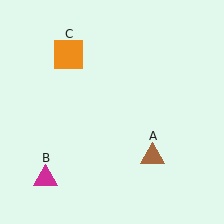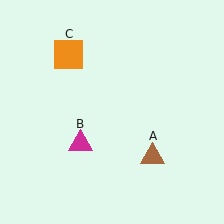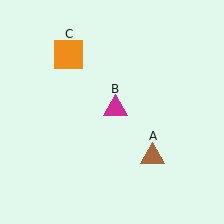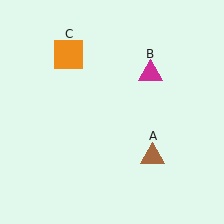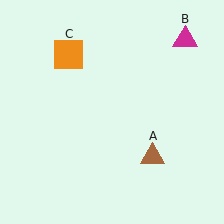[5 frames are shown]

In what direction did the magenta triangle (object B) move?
The magenta triangle (object B) moved up and to the right.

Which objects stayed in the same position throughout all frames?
Brown triangle (object A) and orange square (object C) remained stationary.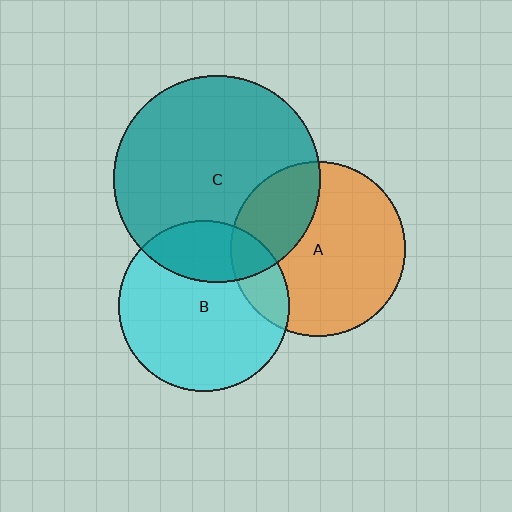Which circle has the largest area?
Circle C (teal).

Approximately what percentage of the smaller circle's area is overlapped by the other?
Approximately 15%.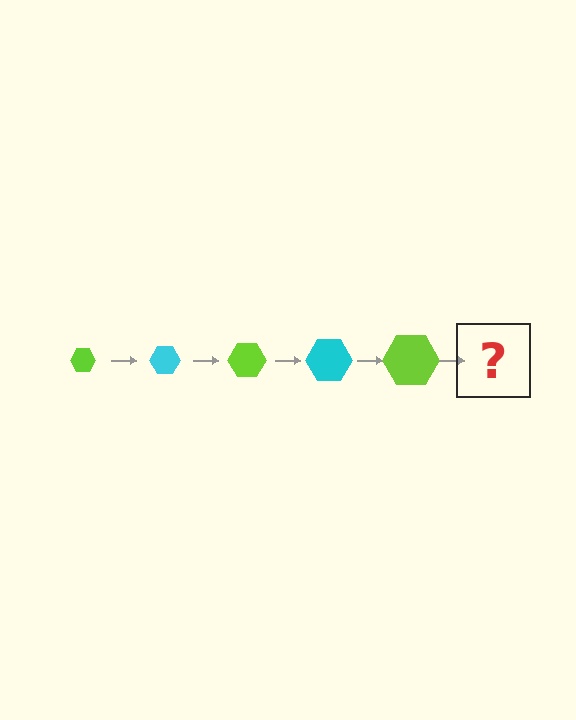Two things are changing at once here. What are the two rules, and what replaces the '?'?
The two rules are that the hexagon grows larger each step and the color cycles through lime and cyan. The '?' should be a cyan hexagon, larger than the previous one.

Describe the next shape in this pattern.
It should be a cyan hexagon, larger than the previous one.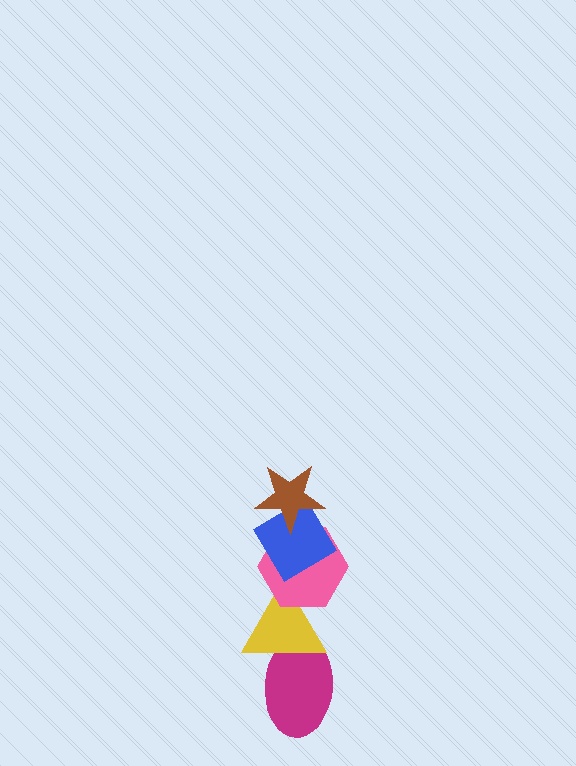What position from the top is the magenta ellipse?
The magenta ellipse is 5th from the top.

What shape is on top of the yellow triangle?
The pink hexagon is on top of the yellow triangle.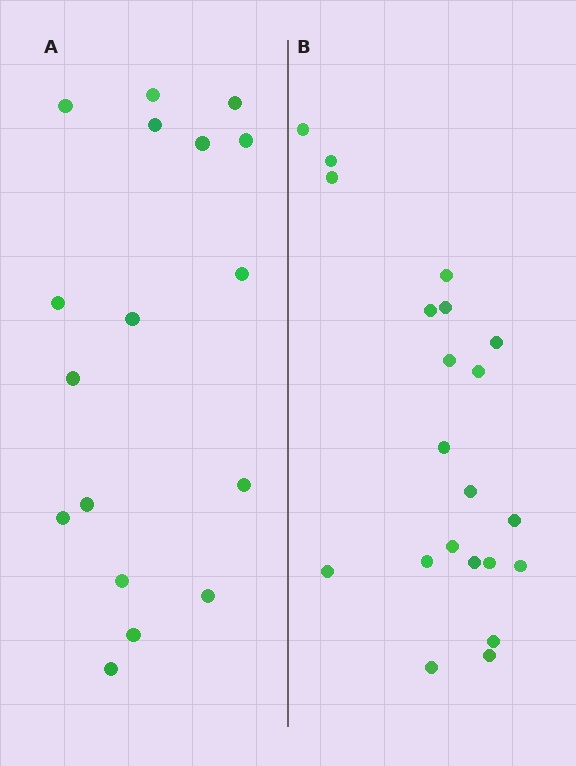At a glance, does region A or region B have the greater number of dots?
Region B (the right region) has more dots.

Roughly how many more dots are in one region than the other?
Region B has about 4 more dots than region A.